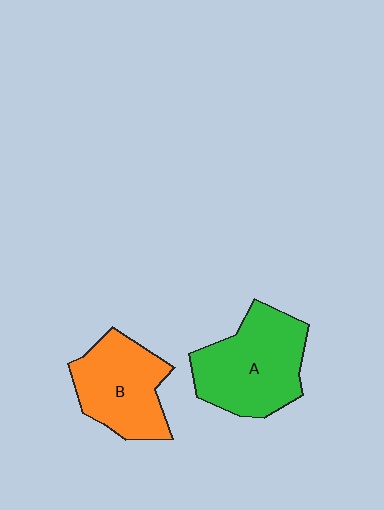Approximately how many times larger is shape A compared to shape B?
Approximately 1.2 times.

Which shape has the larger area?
Shape A (green).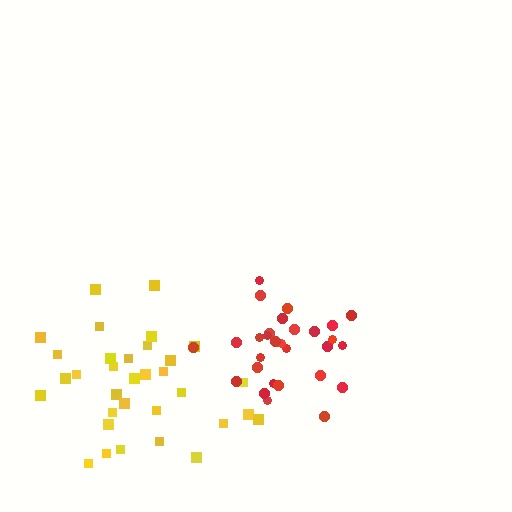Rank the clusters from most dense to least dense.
red, yellow.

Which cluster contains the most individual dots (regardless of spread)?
Yellow (33).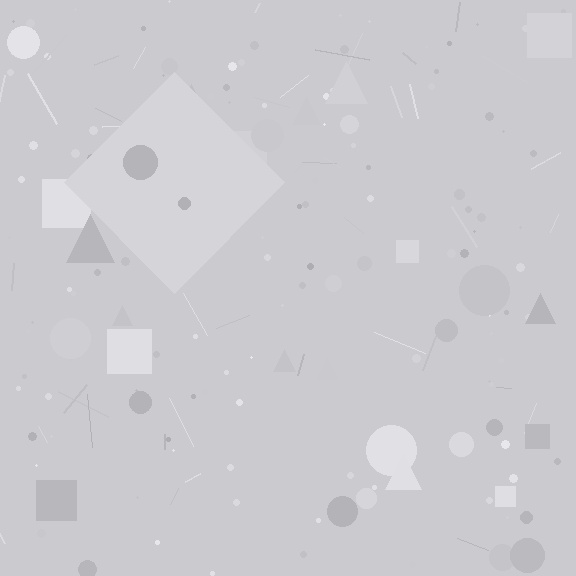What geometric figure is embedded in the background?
A diamond is embedded in the background.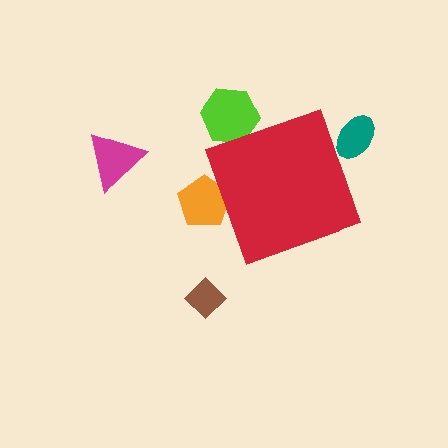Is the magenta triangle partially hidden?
No, the magenta triangle is fully visible.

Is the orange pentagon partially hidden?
Yes, the orange pentagon is partially hidden behind the red diamond.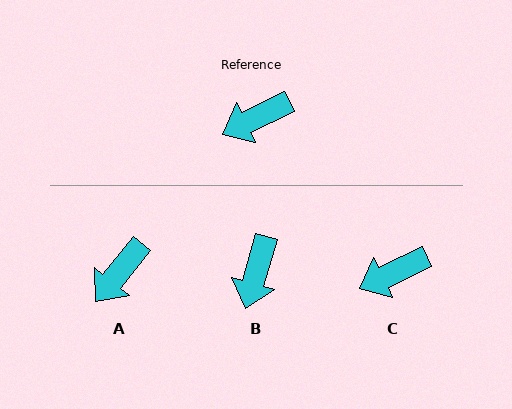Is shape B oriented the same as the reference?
No, it is off by about 48 degrees.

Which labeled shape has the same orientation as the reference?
C.